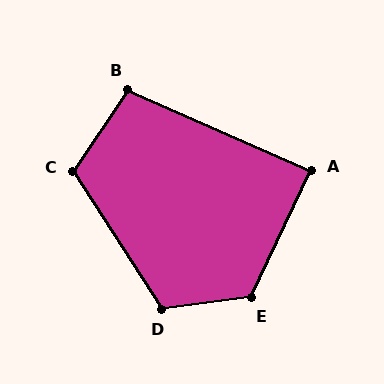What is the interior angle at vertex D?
Approximately 116 degrees (obtuse).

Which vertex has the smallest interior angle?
A, at approximately 89 degrees.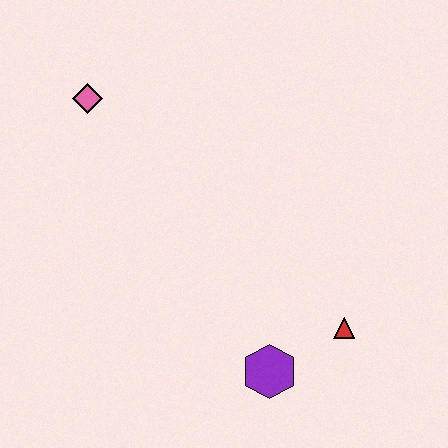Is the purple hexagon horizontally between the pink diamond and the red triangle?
Yes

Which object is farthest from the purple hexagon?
The pink diamond is farthest from the purple hexagon.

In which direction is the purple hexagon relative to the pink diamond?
The purple hexagon is below the pink diamond.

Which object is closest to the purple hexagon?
The red triangle is closest to the purple hexagon.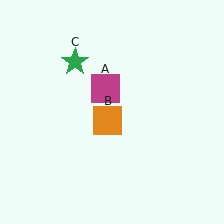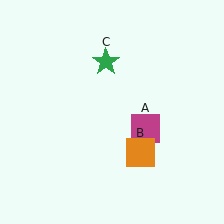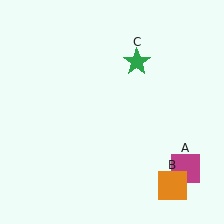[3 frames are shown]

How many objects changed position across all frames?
3 objects changed position: magenta square (object A), orange square (object B), green star (object C).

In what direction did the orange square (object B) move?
The orange square (object B) moved down and to the right.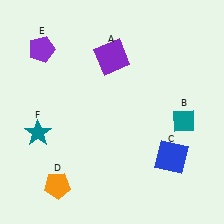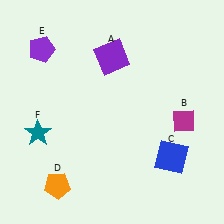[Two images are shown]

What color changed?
The diamond (B) changed from teal in Image 1 to magenta in Image 2.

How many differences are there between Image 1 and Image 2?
There is 1 difference between the two images.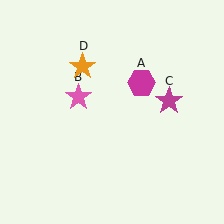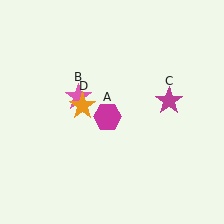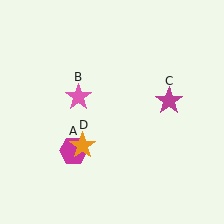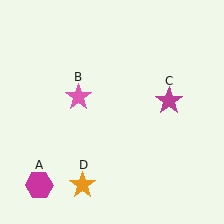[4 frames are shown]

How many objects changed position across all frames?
2 objects changed position: magenta hexagon (object A), orange star (object D).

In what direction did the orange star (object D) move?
The orange star (object D) moved down.